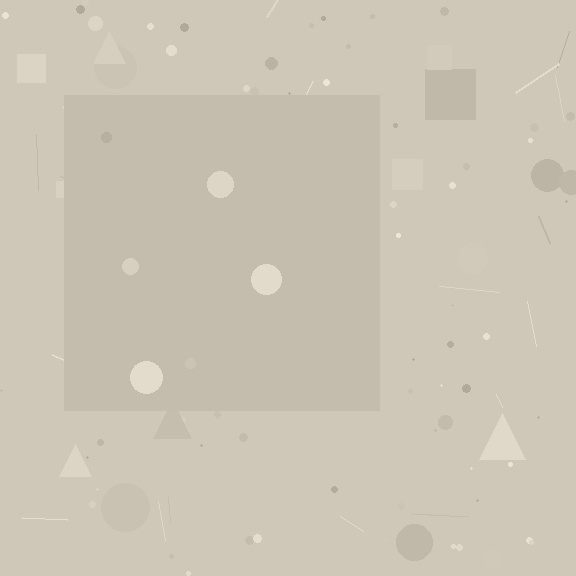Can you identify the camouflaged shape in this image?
The camouflaged shape is a square.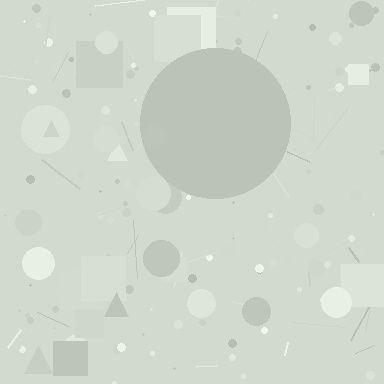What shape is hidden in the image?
A circle is hidden in the image.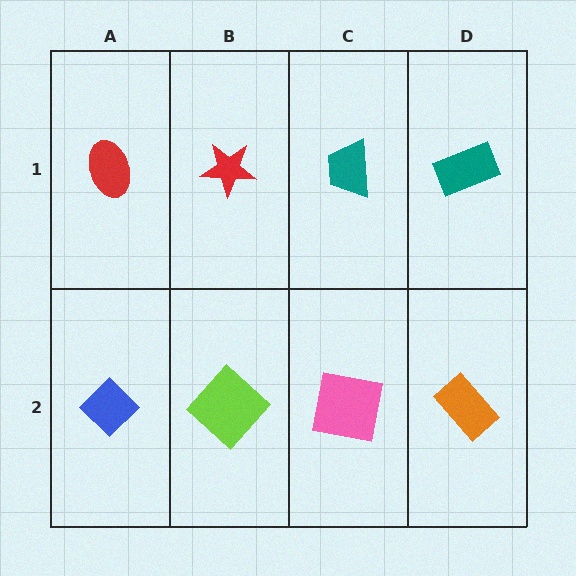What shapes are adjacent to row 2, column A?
A red ellipse (row 1, column A), a lime diamond (row 2, column B).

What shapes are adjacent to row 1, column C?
A pink square (row 2, column C), a red star (row 1, column B), a teal rectangle (row 1, column D).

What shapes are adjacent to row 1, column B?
A lime diamond (row 2, column B), a red ellipse (row 1, column A), a teal trapezoid (row 1, column C).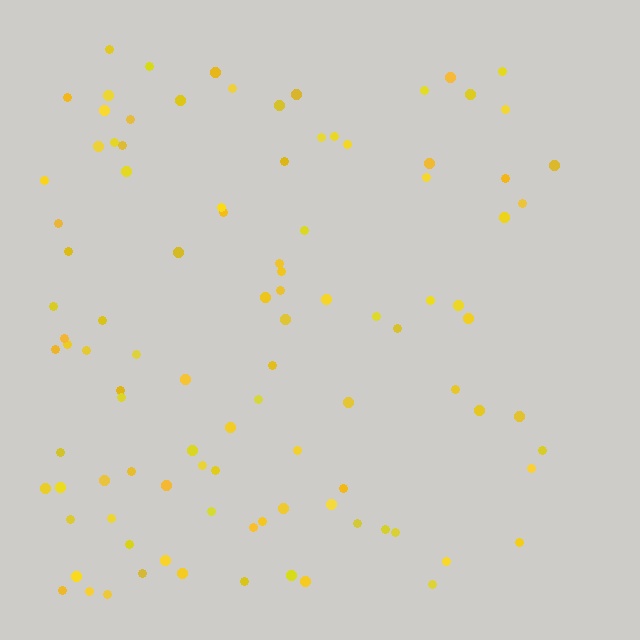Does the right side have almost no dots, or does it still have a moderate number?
Still a moderate number, just noticeably fewer than the left.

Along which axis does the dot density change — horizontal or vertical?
Horizontal.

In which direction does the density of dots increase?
From right to left, with the left side densest.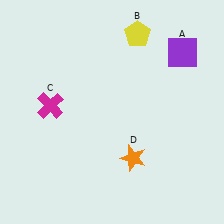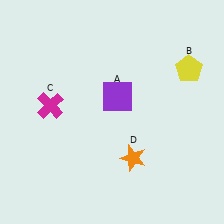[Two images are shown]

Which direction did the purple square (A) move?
The purple square (A) moved left.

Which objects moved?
The objects that moved are: the purple square (A), the yellow pentagon (B).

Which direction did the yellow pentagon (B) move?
The yellow pentagon (B) moved right.